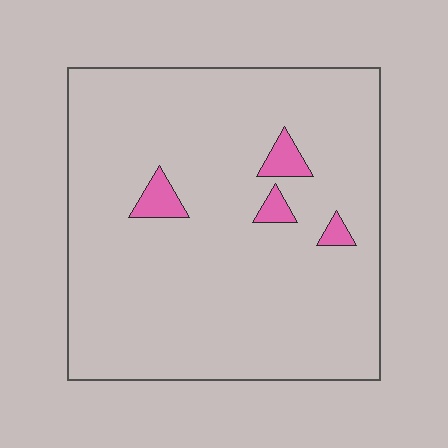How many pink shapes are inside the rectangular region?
4.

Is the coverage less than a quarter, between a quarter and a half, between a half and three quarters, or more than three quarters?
Less than a quarter.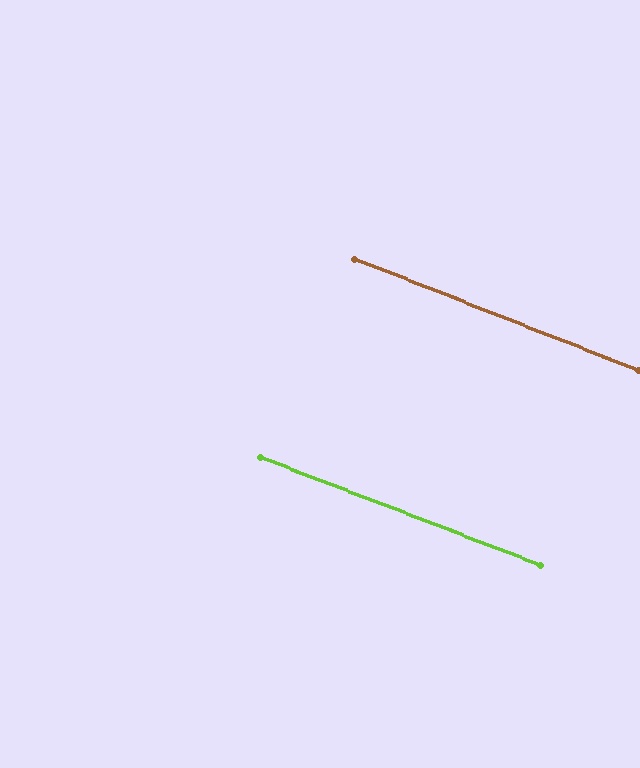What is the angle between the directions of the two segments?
Approximately 1 degree.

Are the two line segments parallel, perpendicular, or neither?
Parallel — their directions differ by only 0.5°.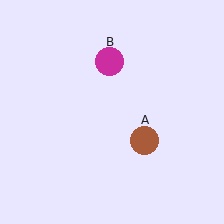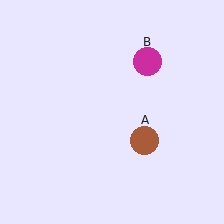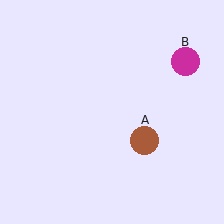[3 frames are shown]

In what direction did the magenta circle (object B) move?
The magenta circle (object B) moved right.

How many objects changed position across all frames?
1 object changed position: magenta circle (object B).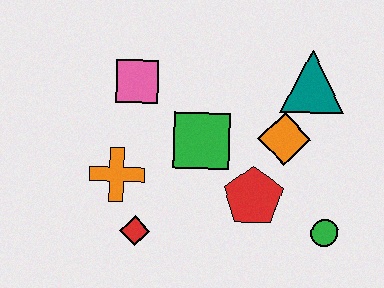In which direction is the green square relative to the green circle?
The green square is to the left of the green circle.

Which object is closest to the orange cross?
The red diamond is closest to the orange cross.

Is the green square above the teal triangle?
No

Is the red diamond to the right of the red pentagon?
No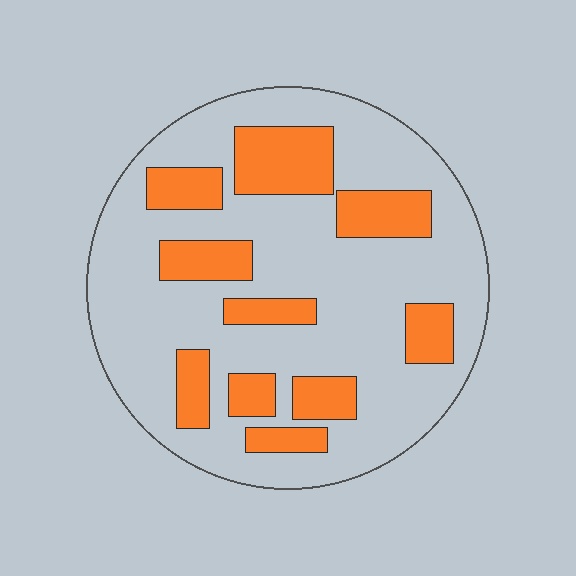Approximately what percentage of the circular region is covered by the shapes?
Approximately 25%.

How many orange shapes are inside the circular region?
10.